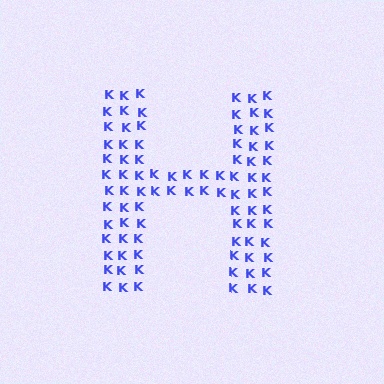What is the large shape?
The large shape is the letter H.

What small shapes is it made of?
It is made of small letter K's.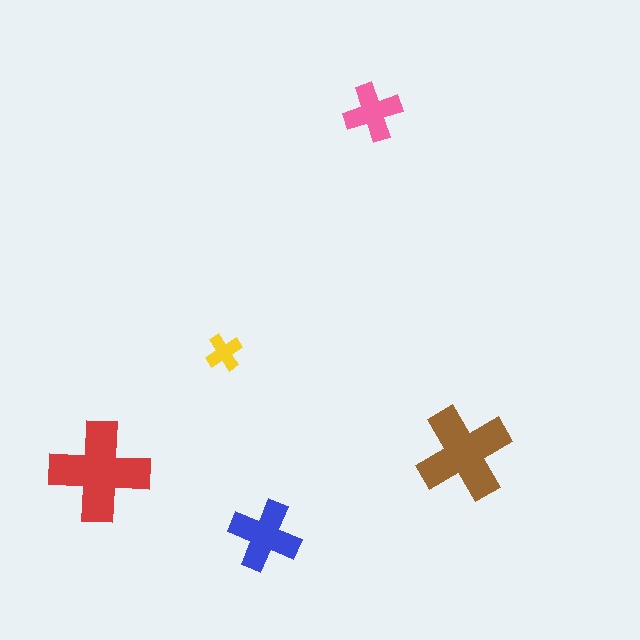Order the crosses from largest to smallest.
the red one, the brown one, the blue one, the pink one, the yellow one.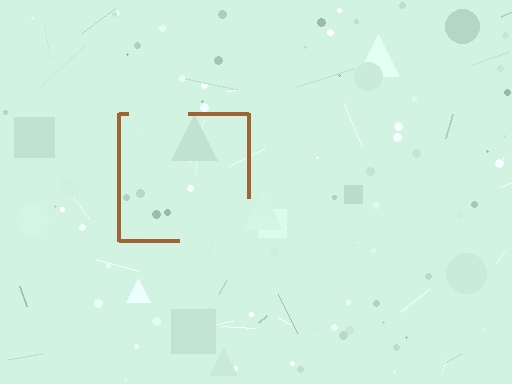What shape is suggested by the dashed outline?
The dashed outline suggests a square.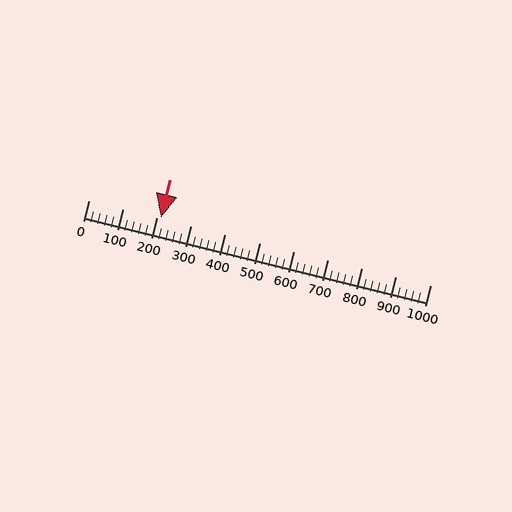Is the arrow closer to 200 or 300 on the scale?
The arrow is closer to 200.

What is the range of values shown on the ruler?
The ruler shows values from 0 to 1000.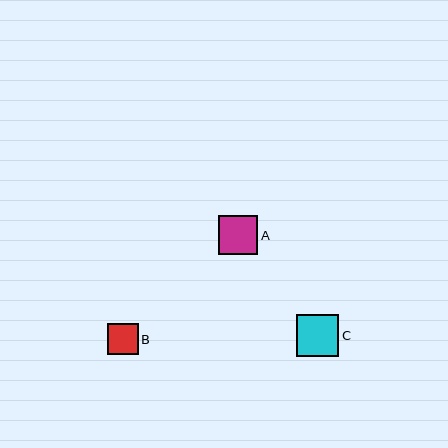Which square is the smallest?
Square B is the smallest with a size of approximately 31 pixels.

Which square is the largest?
Square C is the largest with a size of approximately 42 pixels.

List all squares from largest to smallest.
From largest to smallest: C, A, B.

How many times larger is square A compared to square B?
Square A is approximately 1.3 times the size of square B.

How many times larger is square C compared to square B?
Square C is approximately 1.4 times the size of square B.